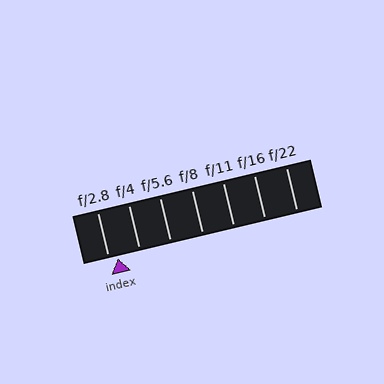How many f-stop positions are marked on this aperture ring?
There are 7 f-stop positions marked.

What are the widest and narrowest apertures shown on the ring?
The widest aperture shown is f/2.8 and the narrowest is f/22.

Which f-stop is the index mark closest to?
The index mark is closest to f/2.8.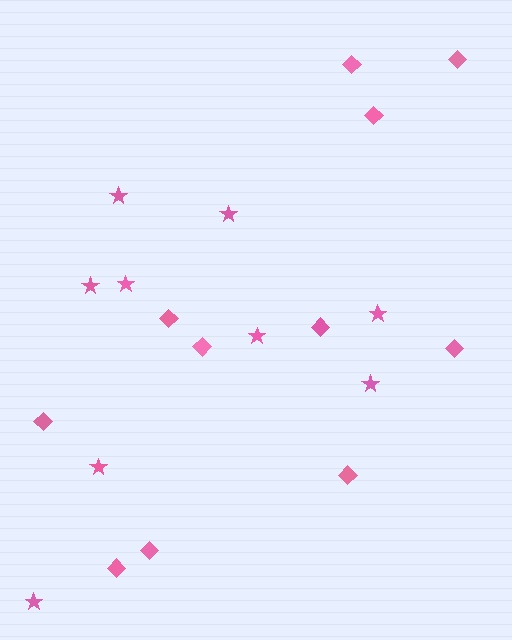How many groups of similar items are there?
There are 2 groups: one group of stars (9) and one group of diamonds (11).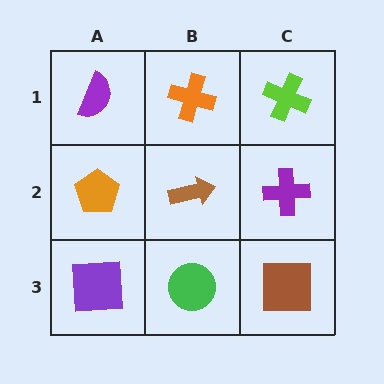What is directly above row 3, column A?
An orange pentagon.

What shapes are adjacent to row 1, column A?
An orange pentagon (row 2, column A), an orange cross (row 1, column B).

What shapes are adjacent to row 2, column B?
An orange cross (row 1, column B), a green circle (row 3, column B), an orange pentagon (row 2, column A), a purple cross (row 2, column C).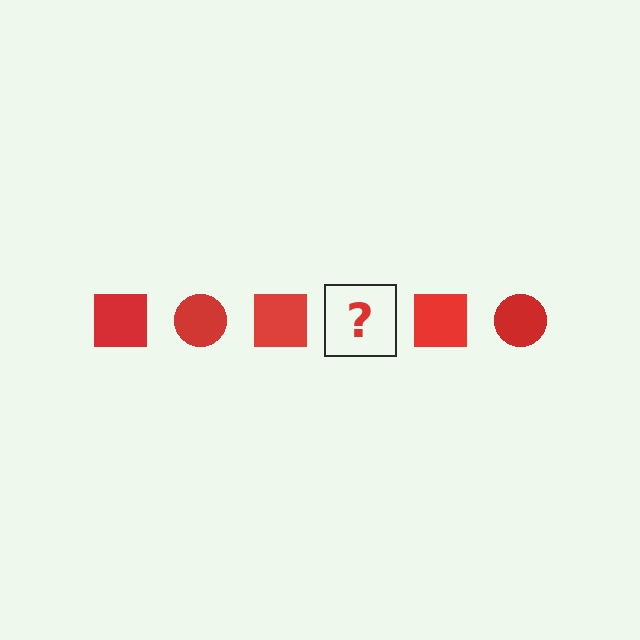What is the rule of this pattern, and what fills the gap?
The rule is that the pattern cycles through square, circle shapes in red. The gap should be filled with a red circle.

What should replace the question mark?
The question mark should be replaced with a red circle.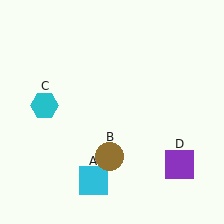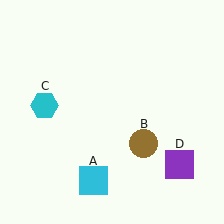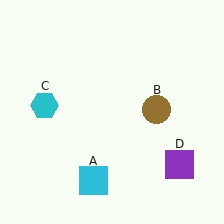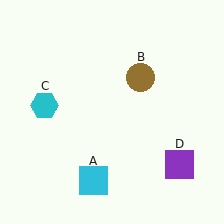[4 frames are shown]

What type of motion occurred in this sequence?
The brown circle (object B) rotated counterclockwise around the center of the scene.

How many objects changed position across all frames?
1 object changed position: brown circle (object B).